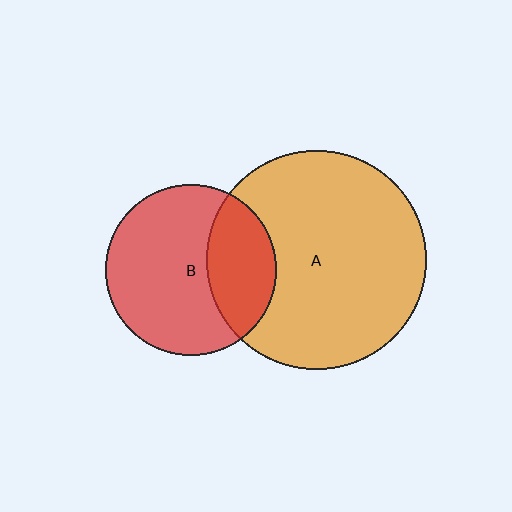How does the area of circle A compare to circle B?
Approximately 1.7 times.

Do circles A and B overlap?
Yes.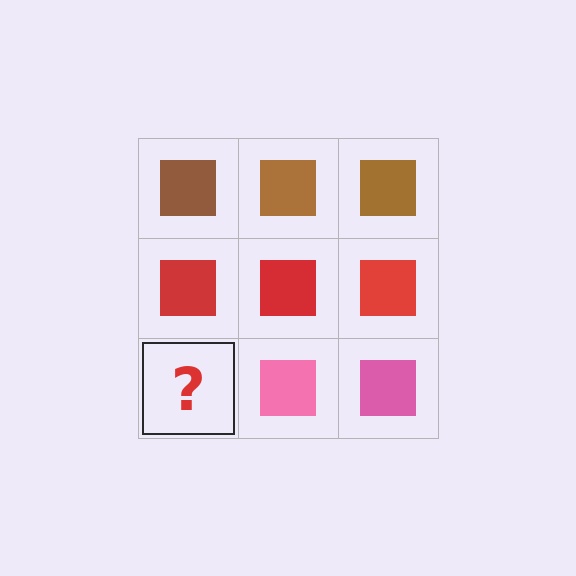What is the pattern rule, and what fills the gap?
The rule is that each row has a consistent color. The gap should be filled with a pink square.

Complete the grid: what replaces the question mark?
The question mark should be replaced with a pink square.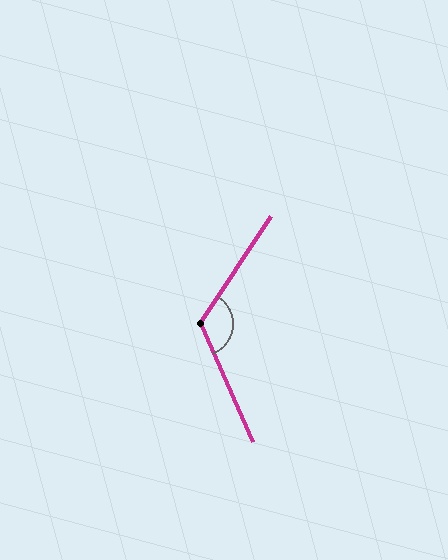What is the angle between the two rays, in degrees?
Approximately 123 degrees.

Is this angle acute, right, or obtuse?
It is obtuse.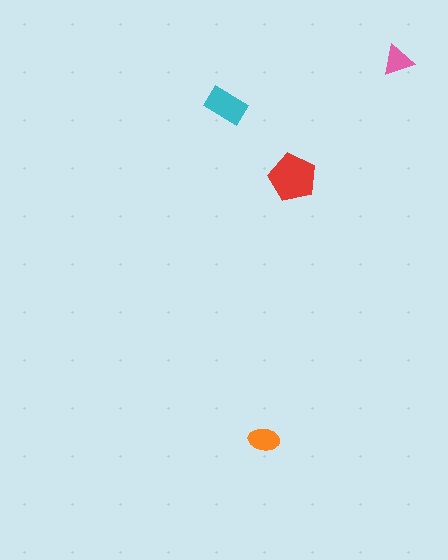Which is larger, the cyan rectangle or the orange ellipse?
The cyan rectangle.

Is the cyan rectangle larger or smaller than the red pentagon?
Smaller.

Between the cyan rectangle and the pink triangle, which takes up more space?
The cyan rectangle.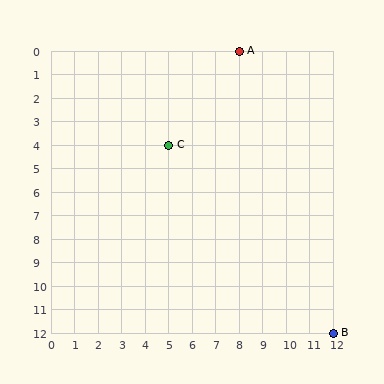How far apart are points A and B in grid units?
Points A and B are 4 columns and 12 rows apart (about 12.6 grid units diagonally).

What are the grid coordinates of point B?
Point B is at grid coordinates (12, 12).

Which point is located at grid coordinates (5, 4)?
Point C is at (5, 4).